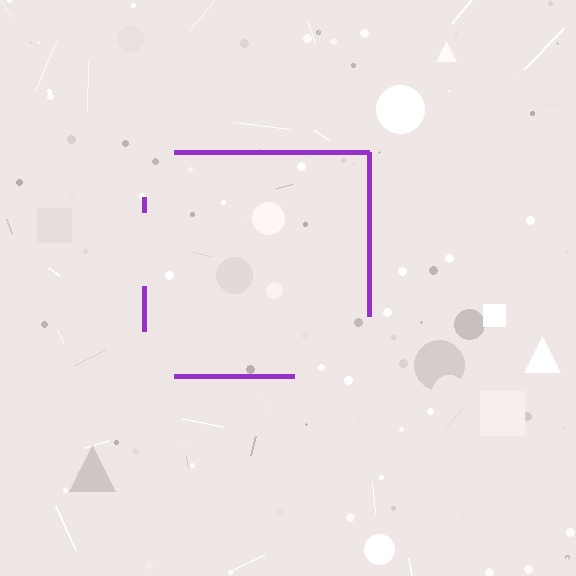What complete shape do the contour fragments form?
The contour fragments form a square.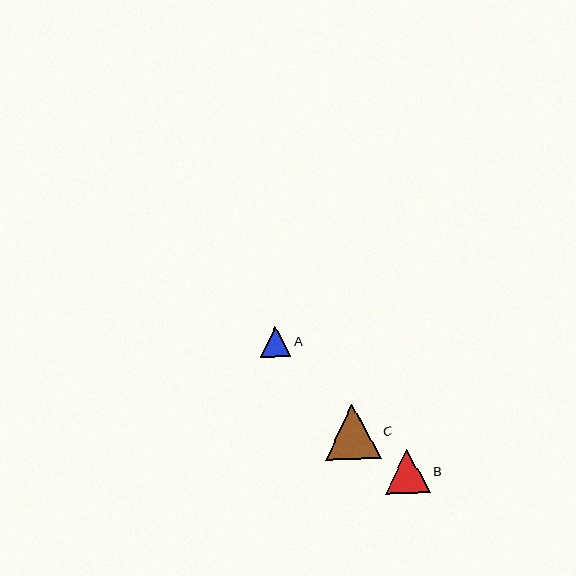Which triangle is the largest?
Triangle C is the largest with a size of approximately 55 pixels.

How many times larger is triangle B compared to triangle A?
Triangle B is approximately 1.5 times the size of triangle A.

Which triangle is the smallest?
Triangle A is the smallest with a size of approximately 31 pixels.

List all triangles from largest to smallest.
From largest to smallest: C, B, A.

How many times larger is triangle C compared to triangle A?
Triangle C is approximately 1.8 times the size of triangle A.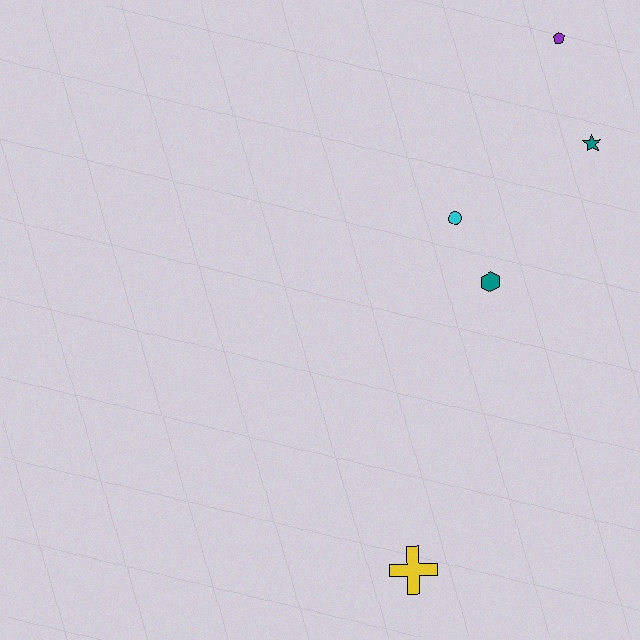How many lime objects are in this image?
There are no lime objects.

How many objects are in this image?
There are 5 objects.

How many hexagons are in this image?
There is 1 hexagon.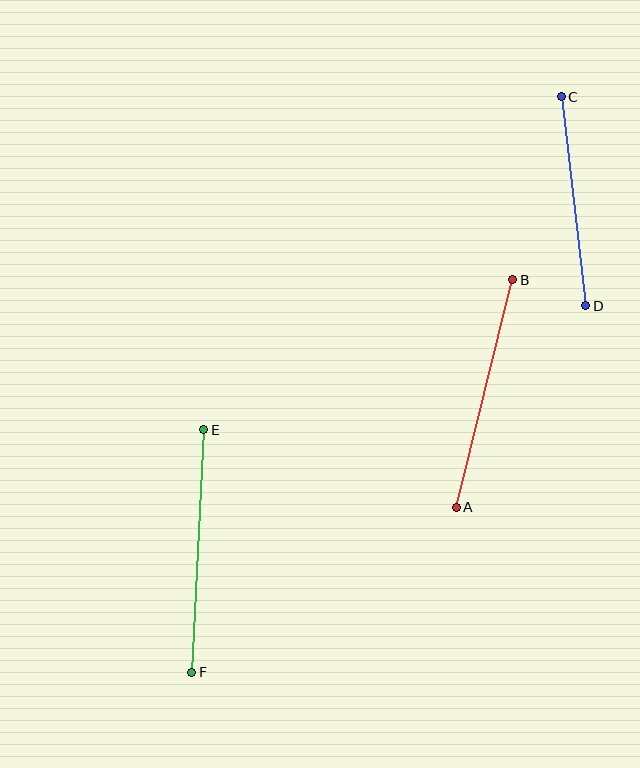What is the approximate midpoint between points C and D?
The midpoint is at approximately (573, 201) pixels.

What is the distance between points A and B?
The distance is approximately 235 pixels.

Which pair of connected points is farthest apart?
Points E and F are farthest apart.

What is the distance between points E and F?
The distance is approximately 242 pixels.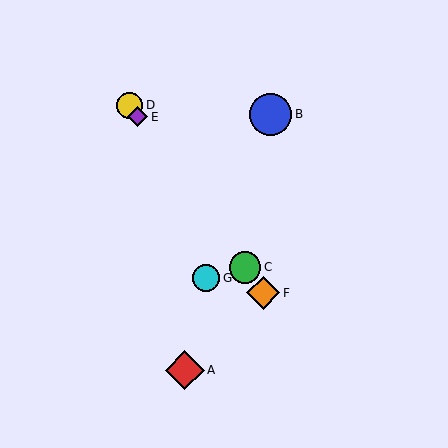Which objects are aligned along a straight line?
Objects C, D, E, F are aligned along a straight line.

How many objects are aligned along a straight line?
4 objects (C, D, E, F) are aligned along a straight line.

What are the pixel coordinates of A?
Object A is at (185, 370).